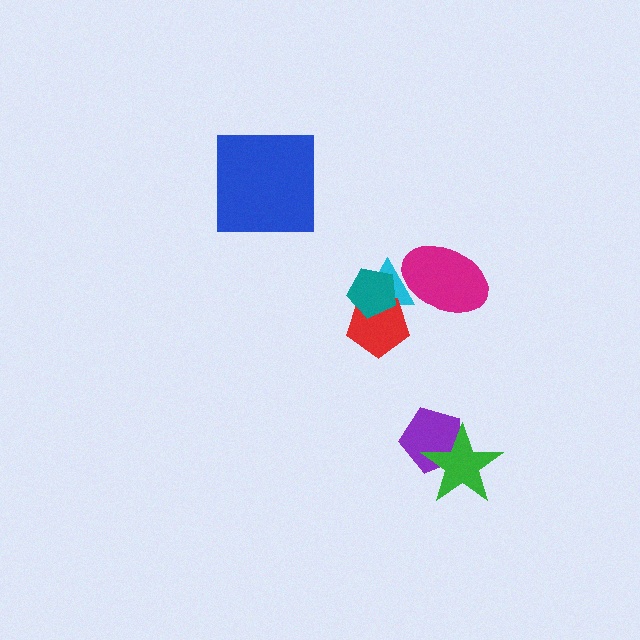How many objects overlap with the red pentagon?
2 objects overlap with the red pentagon.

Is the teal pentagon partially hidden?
No, no other shape covers it.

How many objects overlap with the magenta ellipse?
1 object overlaps with the magenta ellipse.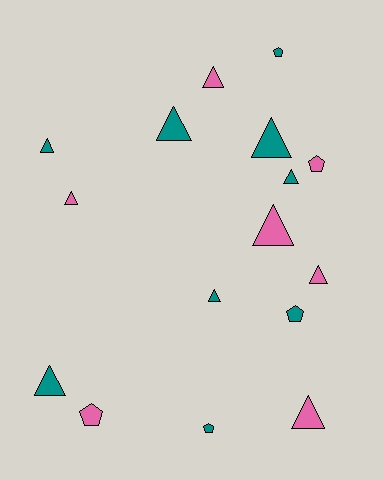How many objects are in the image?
There are 16 objects.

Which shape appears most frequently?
Triangle, with 11 objects.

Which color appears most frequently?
Teal, with 9 objects.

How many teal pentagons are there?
There are 3 teal pentagons.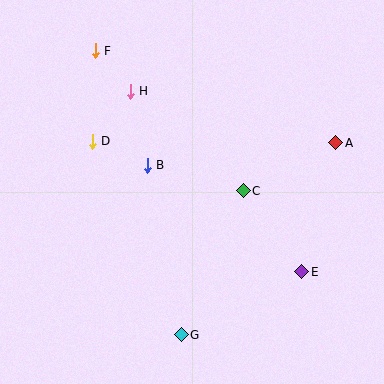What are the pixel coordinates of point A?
Point A is at (336, 143).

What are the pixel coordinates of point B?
Point B is at (147, 165).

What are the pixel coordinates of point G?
Point G is at (181, 335).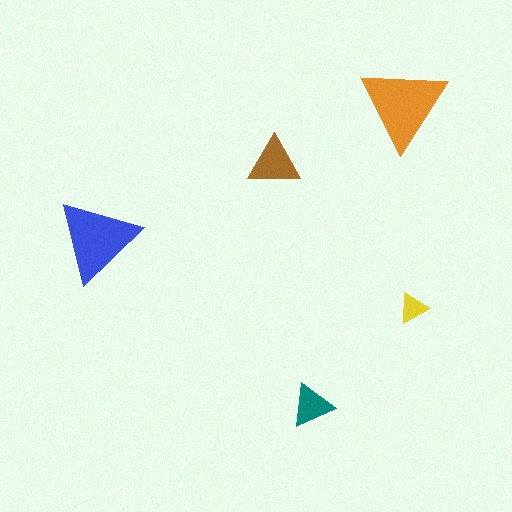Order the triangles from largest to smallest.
the orange one, the blue one, the brown one, the teal one, the yellow one.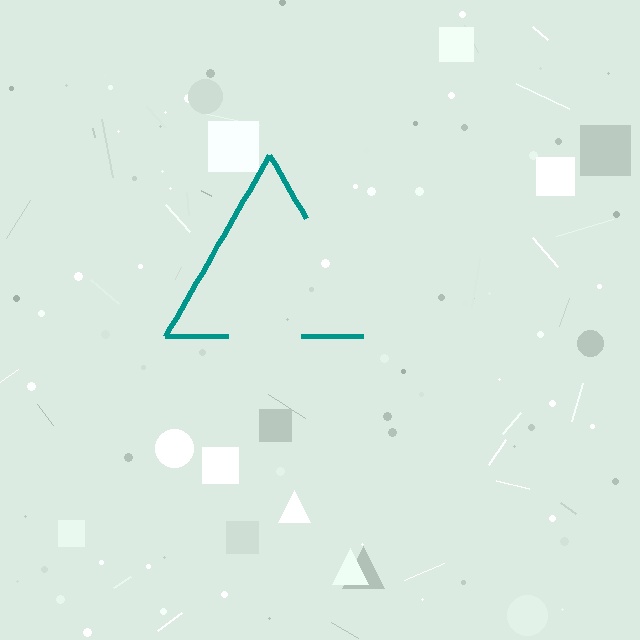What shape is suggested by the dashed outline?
The dashed outline suggests a triangle.